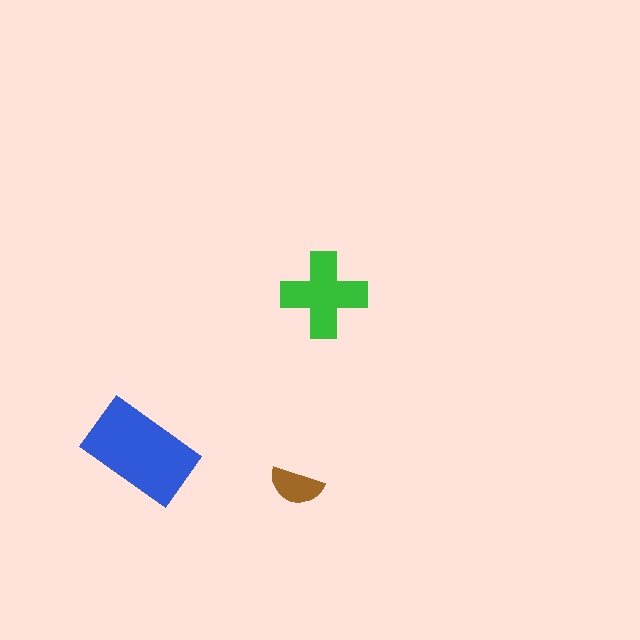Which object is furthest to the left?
The blue rectangle is leftmost.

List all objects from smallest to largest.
The brown semicircle, the green cross, the blue rectangle.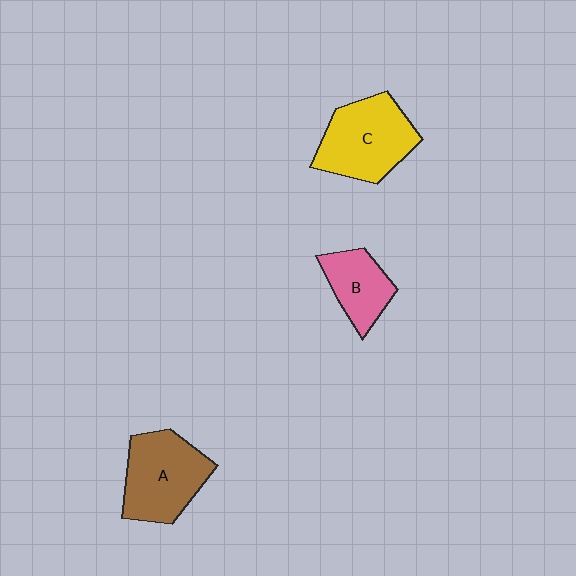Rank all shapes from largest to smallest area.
From largest to smallest: C (yellow), A (brown), B (pink).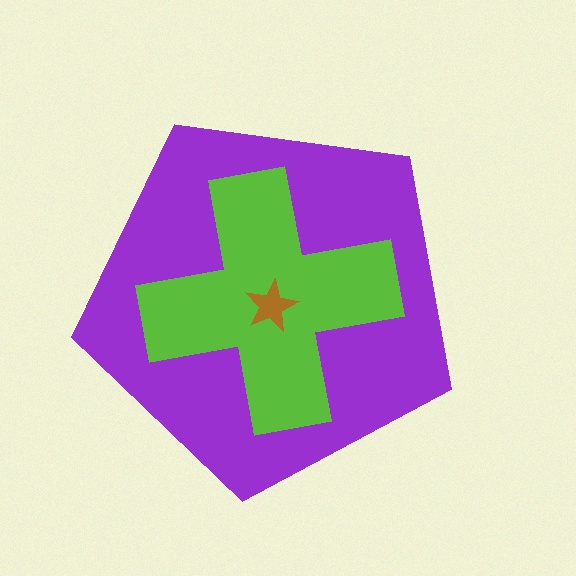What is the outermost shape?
The purple pentagon.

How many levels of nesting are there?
3.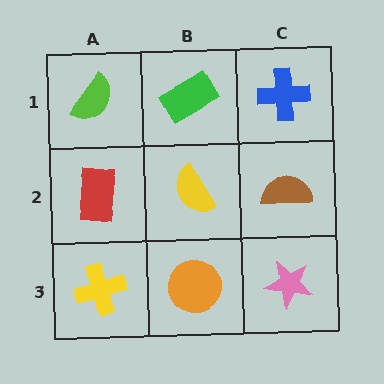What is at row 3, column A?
A yellow cross.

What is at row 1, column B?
A green rectangle.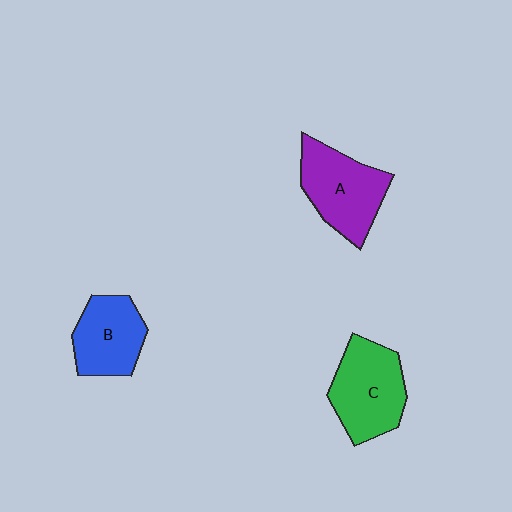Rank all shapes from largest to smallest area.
From largest to smallest: C (green), A (purple), B (blue).